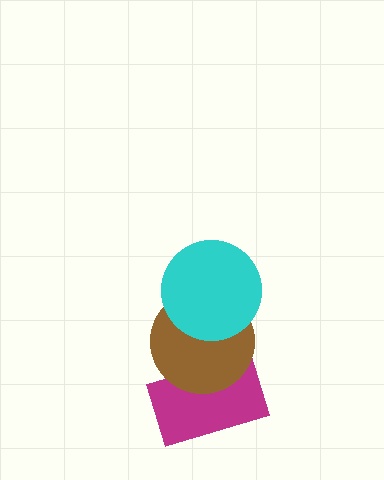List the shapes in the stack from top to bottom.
From top to bottom: the cyan circle, the brown circle, the magenta rectangle.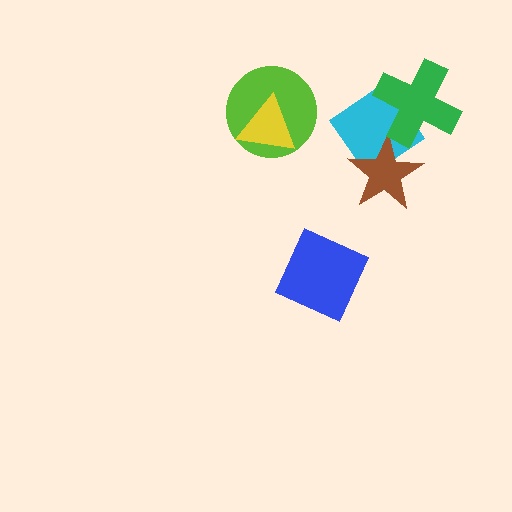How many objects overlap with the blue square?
0 objects overlap with the blue square.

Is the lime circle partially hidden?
Yes, it is partially covered by another shape.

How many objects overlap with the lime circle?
1 object overlaps with the lime circle.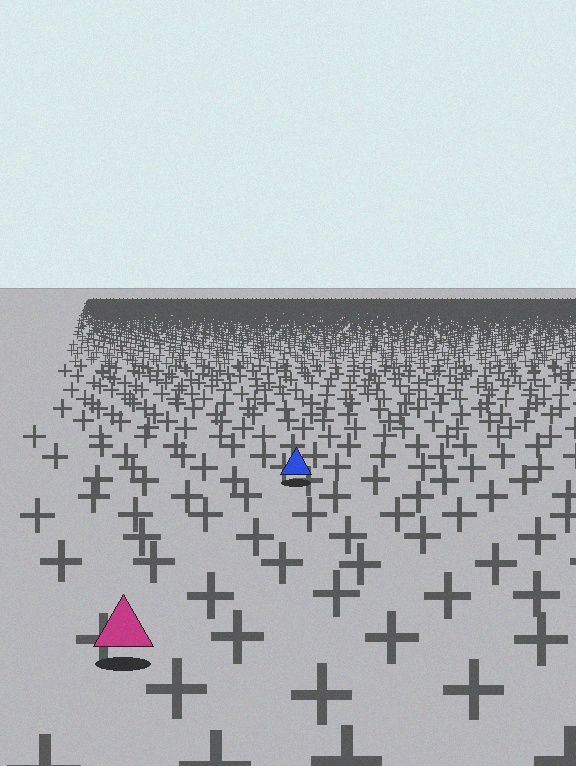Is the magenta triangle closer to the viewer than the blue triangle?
Yes. The magenta triangle is closer — you can tell from the texture gradient: the ground texture is coarser near it.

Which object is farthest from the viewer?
The blue triangle is farthest from the viewer. It appears smaller and the ground texture around it is denser.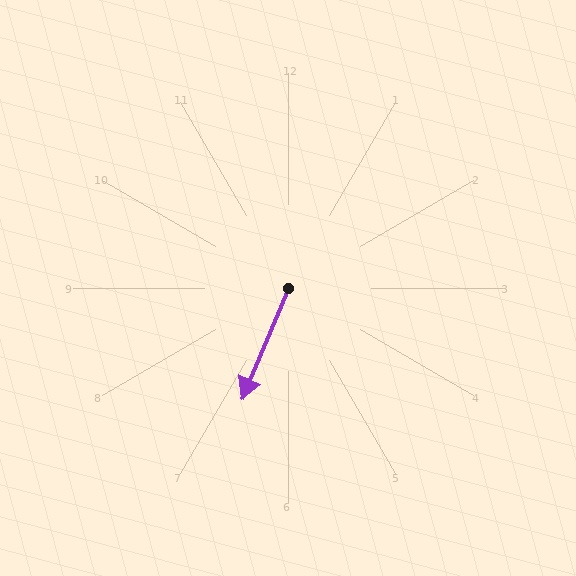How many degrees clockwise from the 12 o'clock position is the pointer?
Approximately 203 degrees.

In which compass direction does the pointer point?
Southwest.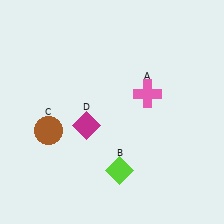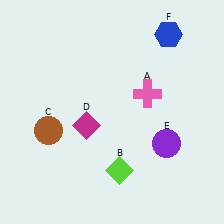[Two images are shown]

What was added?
A purple circle (E), a blue hexagon (F) were added in Image 2.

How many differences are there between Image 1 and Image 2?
There are 2 differences between the two images.